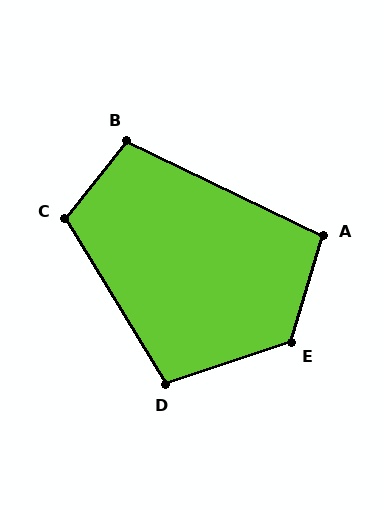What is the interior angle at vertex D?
Approximately 103 degrees (obtuse).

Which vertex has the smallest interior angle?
A, at approximately 99 degrees.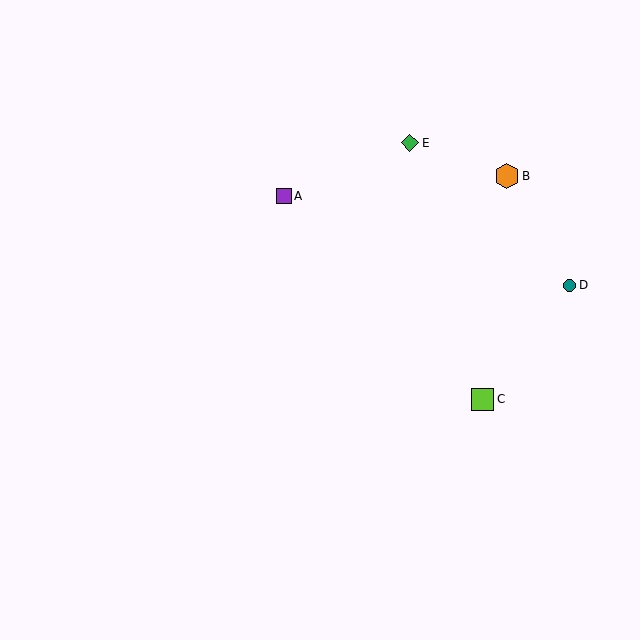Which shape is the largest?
The orange hexagon (labeled B) is the largest.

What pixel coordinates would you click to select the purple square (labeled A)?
Click at (284, 196) to select the purple square A.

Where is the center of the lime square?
The center of the lime square is at (482, 399).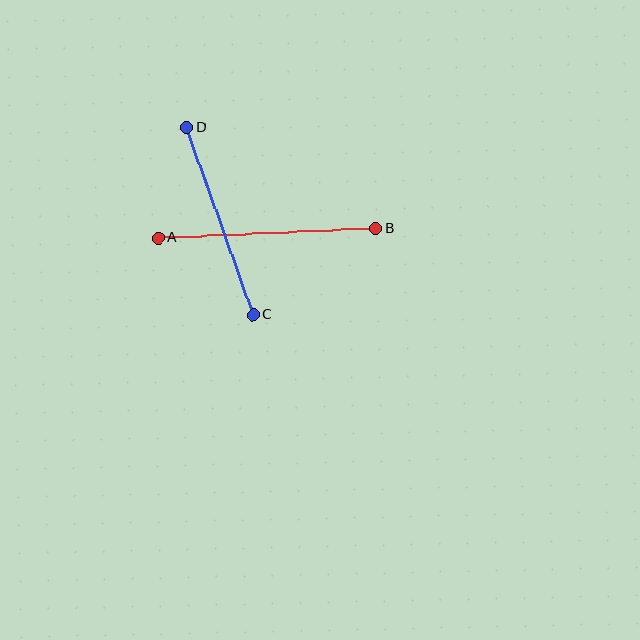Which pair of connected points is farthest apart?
Points A and B are farthest apart.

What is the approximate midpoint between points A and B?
The midpoint is at approximately (267, 233) pixels.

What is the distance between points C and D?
The distance is approximately 200 pixels.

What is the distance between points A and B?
The distance is approximately 218 pixels.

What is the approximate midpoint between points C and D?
The midpoint is at approximately (220, 221) pixels.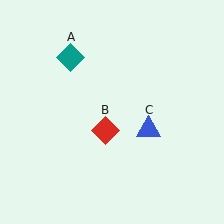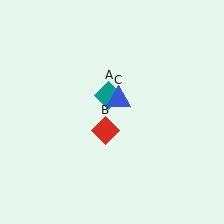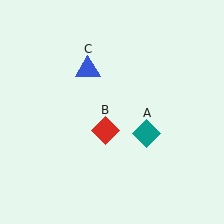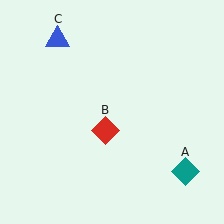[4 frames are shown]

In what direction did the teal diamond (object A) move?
The teal diamond (object A) moved down and to the right.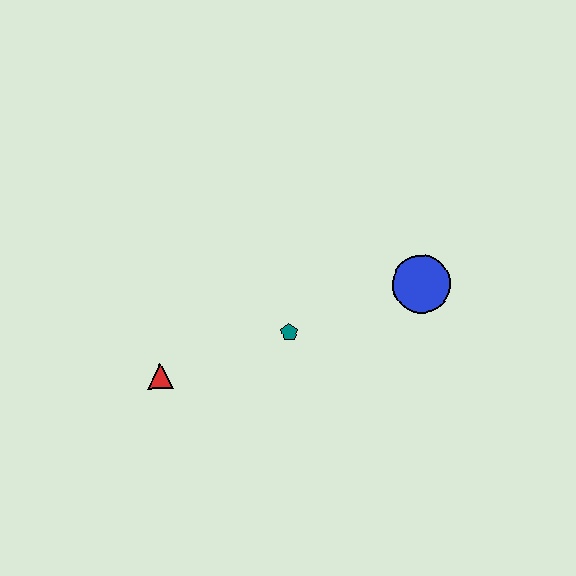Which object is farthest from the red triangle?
The blue circle is farthest from the red triangle.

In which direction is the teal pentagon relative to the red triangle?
The teal pentagon is to the right of the red triangle.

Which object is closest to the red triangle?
The teal pentagon is closest to the red triangle.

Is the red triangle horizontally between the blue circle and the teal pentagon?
No